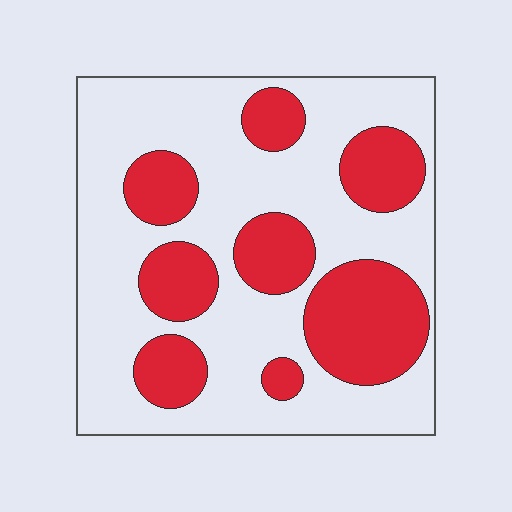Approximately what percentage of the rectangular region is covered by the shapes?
Approximately 35%.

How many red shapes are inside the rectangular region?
8.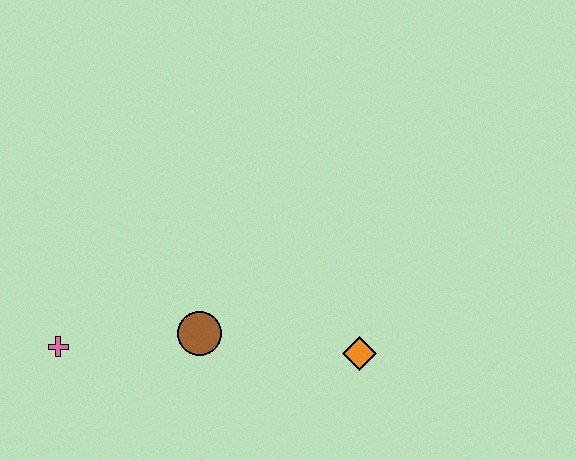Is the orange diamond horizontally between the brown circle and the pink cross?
No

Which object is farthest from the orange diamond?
The pink cross is farthest from the orange diamond.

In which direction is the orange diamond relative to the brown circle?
The orange diamond is to the right of the brown circle.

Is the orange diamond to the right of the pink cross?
Yes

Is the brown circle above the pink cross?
Yes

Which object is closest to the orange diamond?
The brown circle is closest to the orange diamond.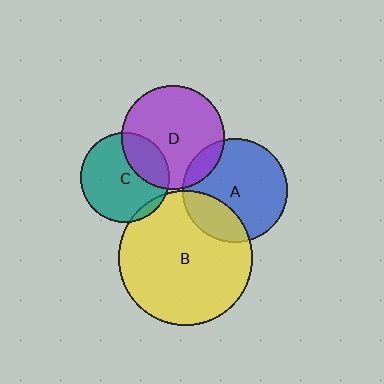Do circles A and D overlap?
Yes.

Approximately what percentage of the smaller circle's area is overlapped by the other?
Approximately 10%.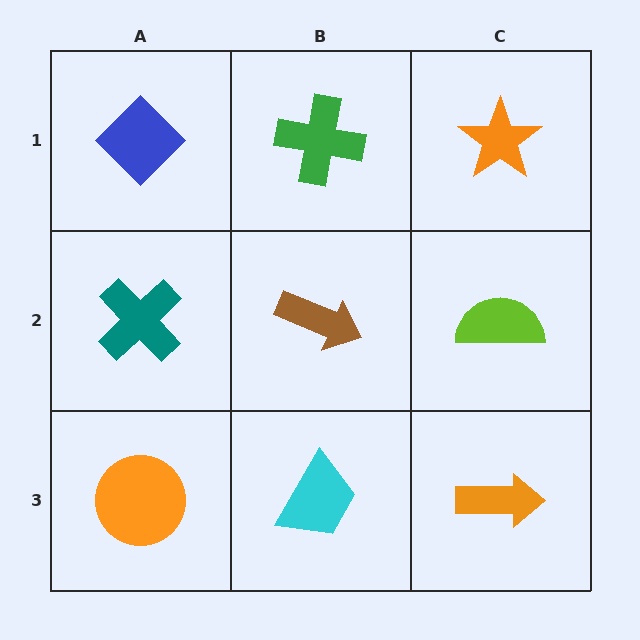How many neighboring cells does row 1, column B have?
3.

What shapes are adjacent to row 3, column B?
A brown arrow (row 2, column B), an orange circle (row 3, column A), an orange arrow (row 3, column C).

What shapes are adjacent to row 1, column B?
A brown arrow (row 2, column B), a blue diamond (row 1, column A), an orange star (row 1, column C).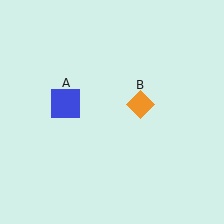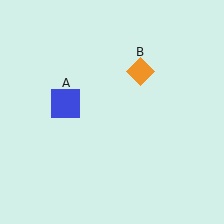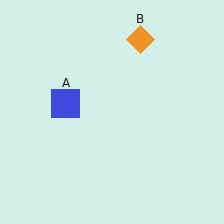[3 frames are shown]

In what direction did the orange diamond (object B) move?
The orange diamond (object B) moved up.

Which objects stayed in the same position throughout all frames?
Blue square (object A) remained stationary.